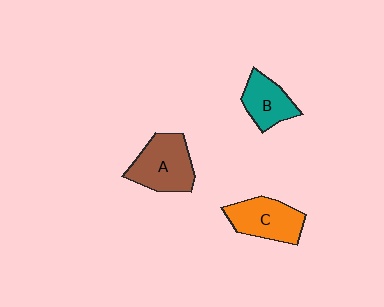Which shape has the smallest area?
Shape B (teal).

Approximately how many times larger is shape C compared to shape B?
Approximately 1.3 times.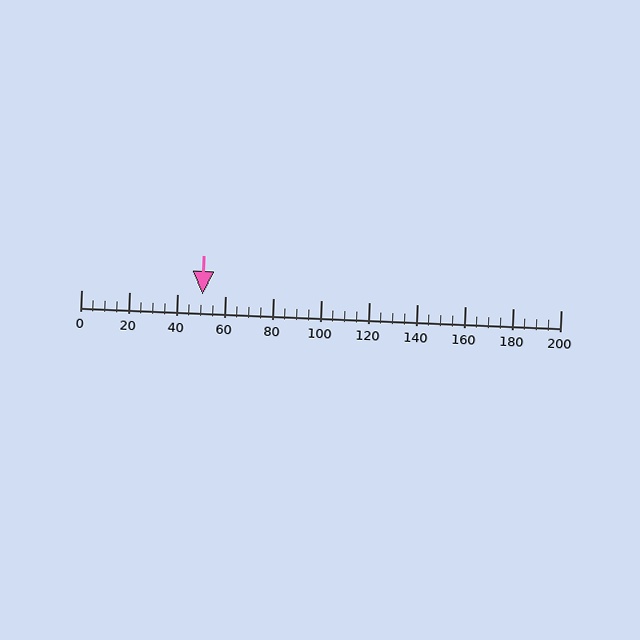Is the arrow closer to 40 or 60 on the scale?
The arrow is closer to 60.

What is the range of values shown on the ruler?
The ruler shows values from 0 to 200.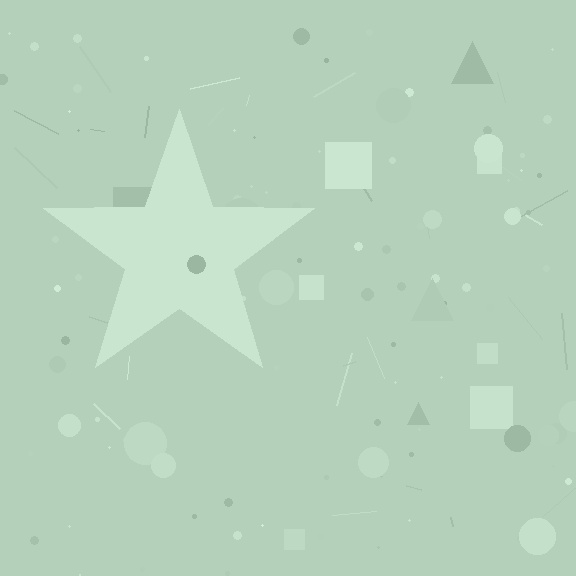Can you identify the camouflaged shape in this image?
The camouflaged shape is a star.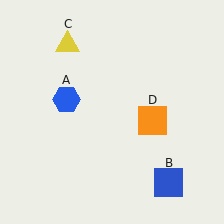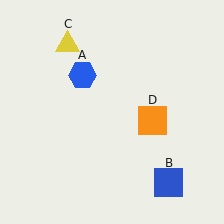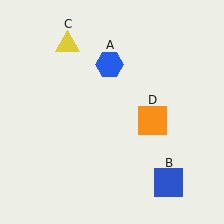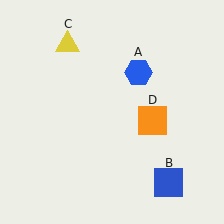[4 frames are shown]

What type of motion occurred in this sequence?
The blue hexagon (object A) rotated clockwise around the center of the scene.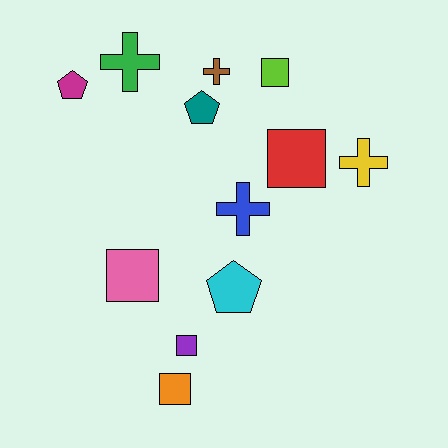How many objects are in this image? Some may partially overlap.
There are 12 objects.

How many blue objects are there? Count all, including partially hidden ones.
There is 1 blue object.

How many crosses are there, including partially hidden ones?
There are 4 crosses.